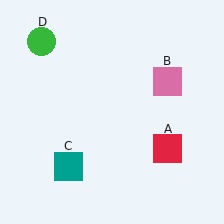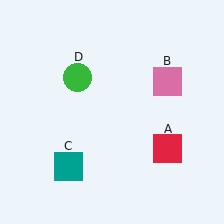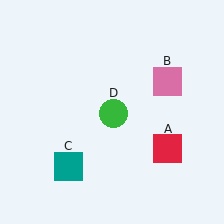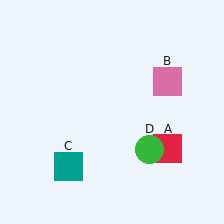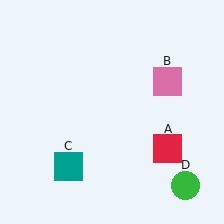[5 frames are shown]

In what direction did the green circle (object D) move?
The green circle (object D) moved down and to the right.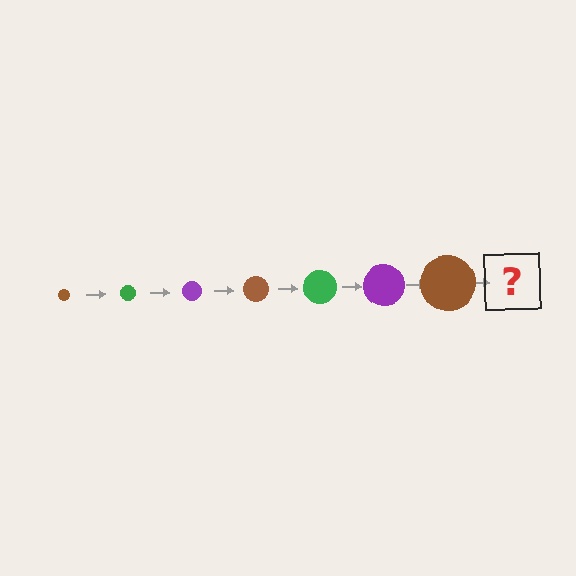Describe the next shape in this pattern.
It should be a green circle, larger than the previous one.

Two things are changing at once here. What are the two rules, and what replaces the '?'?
The two rules are that the circle grows larger each step and the color cycles through brown, green, and purple. The '?' should be a green circle, larger than the previous one.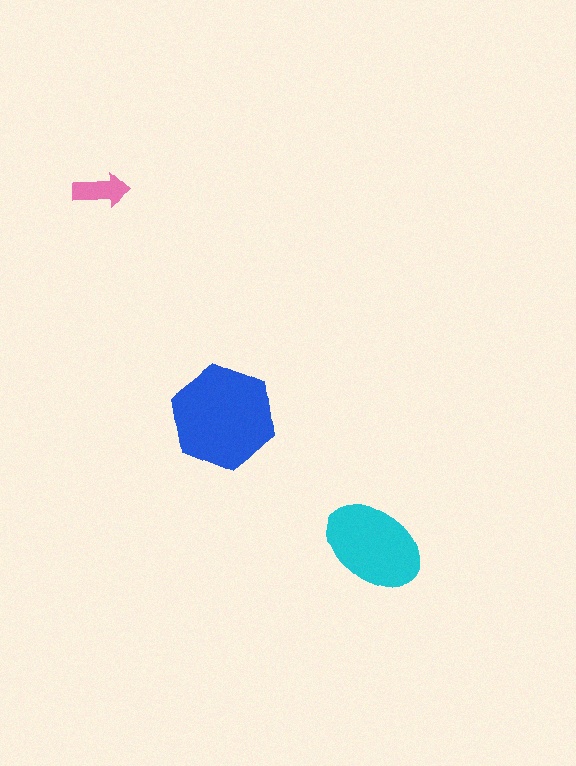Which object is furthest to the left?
The pink arrow is leftmost.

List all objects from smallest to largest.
The pink arrow, the cyan ellipse, the blue hexagon.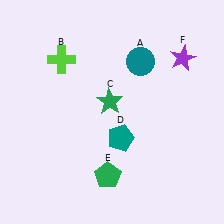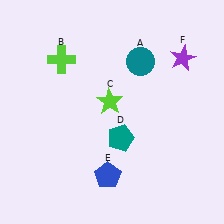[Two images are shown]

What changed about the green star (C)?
In Image 1, C is green. In Image 2, it changed to lime.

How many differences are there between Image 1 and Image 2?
There are 2 differences between the two images.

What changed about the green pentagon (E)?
In Image 1, E is green. In Image 2, it changed to blue.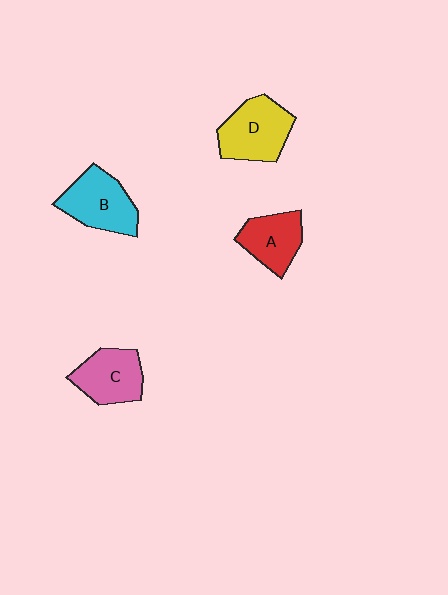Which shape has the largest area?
Shape D (yellow).